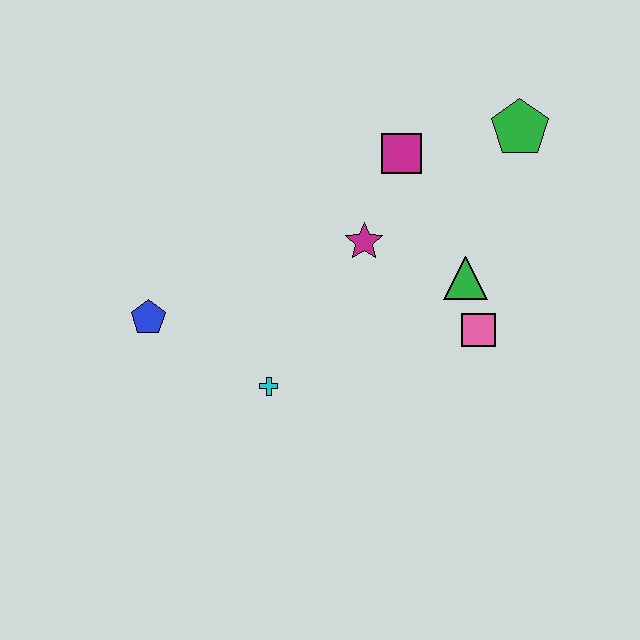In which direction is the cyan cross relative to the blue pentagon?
The cyan cross is to the right of the blue pentagon.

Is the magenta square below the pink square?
No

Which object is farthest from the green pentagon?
The blue pentagon is farthest from the green pentagon.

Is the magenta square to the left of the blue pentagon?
No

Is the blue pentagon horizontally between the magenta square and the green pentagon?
No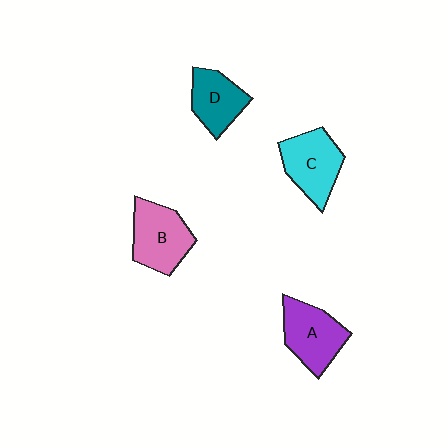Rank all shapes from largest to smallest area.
From largest to smallest: B (pink), C (cyan), A (purple), D (teal).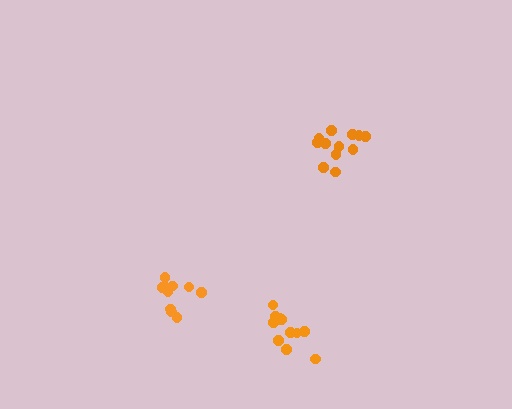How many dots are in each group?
Group 1: 12 dots, Group 2: 11 dots, Group 3: 10 dots (33 total).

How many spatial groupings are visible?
There are 3 spatial groupings.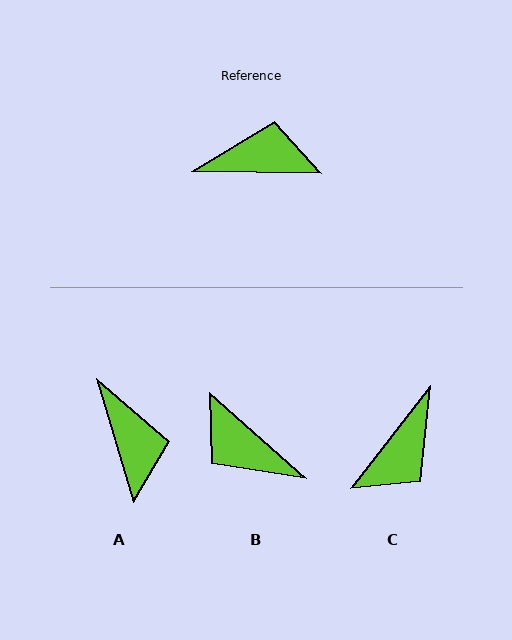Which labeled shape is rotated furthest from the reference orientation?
B, about 139 degrees away.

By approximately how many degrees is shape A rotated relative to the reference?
Approximately 72 degrees clockwise.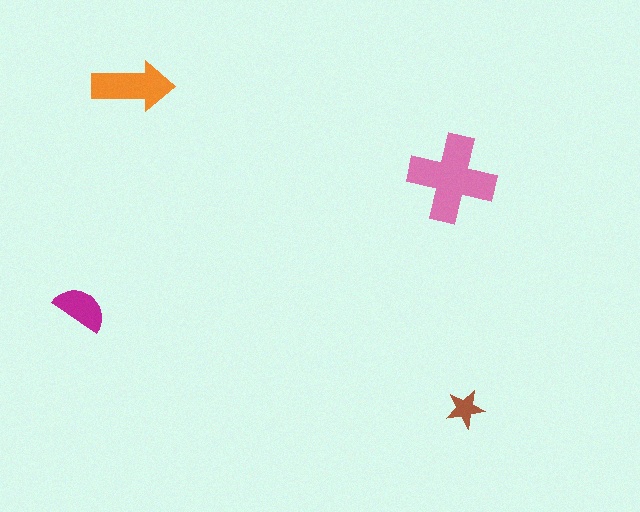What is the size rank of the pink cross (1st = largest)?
1st.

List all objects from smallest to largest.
The brown star, the magenta semicircle, the orange arrow, the pink cross.